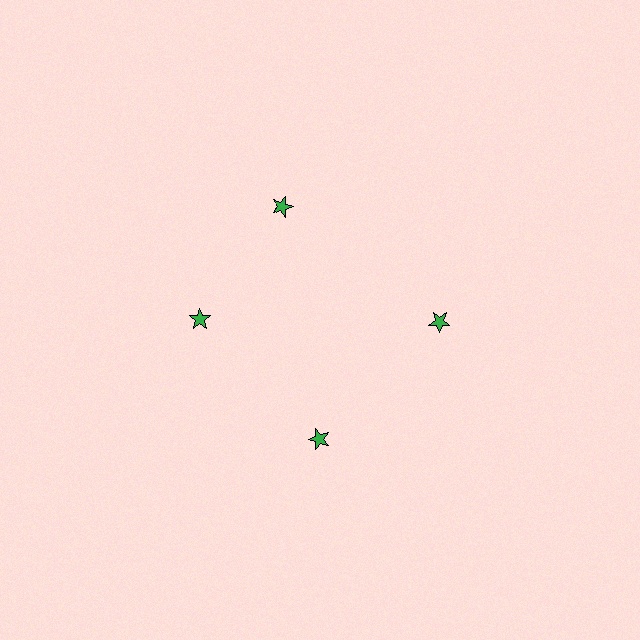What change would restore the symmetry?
The symmetry would be restored by rotating it back into even spacing with its neighbors so that all 4 stars sit at equal angles and equal distance from the center.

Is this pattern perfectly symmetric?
No. The 4 green stars are arranged in a ring, but one element near the 12 o'clock position is rotated out of alignment along the ring, breaking the 4-fold rotational symmetry.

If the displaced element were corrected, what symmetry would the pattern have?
It would have 4-fold rotational symmetry — the pattern would map onto itself every 90 degrees.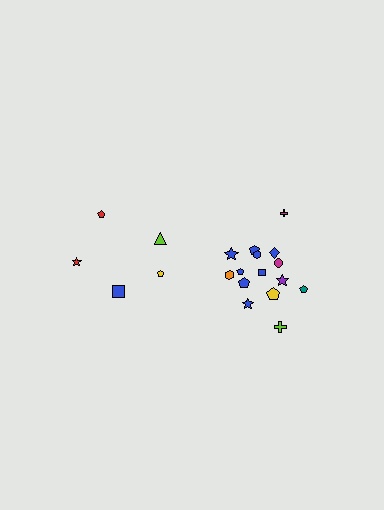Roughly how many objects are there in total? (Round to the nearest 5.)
Roughly 20 objects in total.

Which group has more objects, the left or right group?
The right group.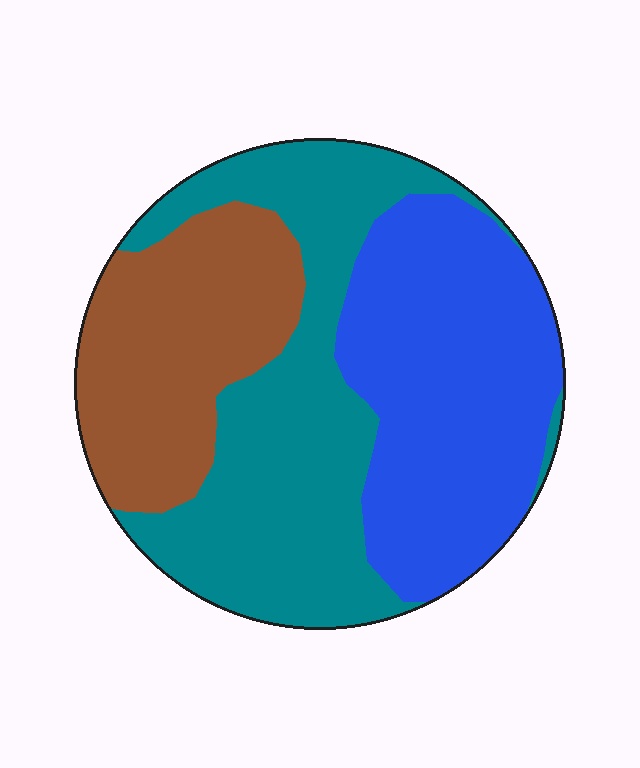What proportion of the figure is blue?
Blue covers about 35% of the figure.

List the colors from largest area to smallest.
From largest to smallest: teal, blue, brown.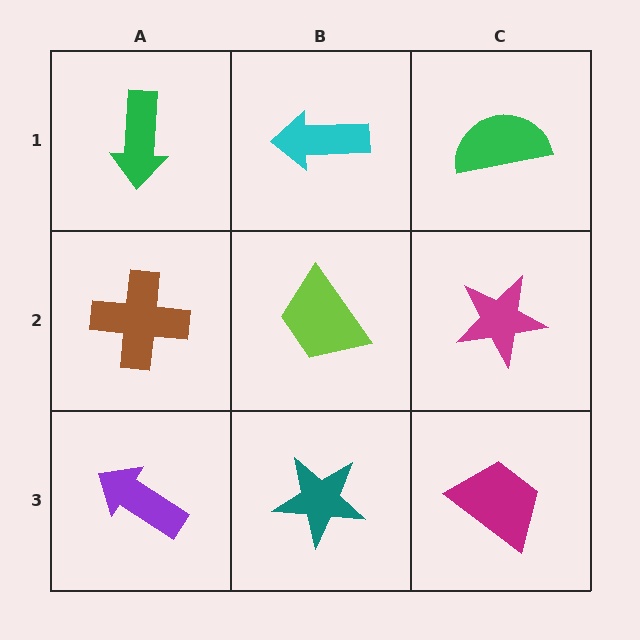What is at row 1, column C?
A green semicircle.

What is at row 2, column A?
A brown cross.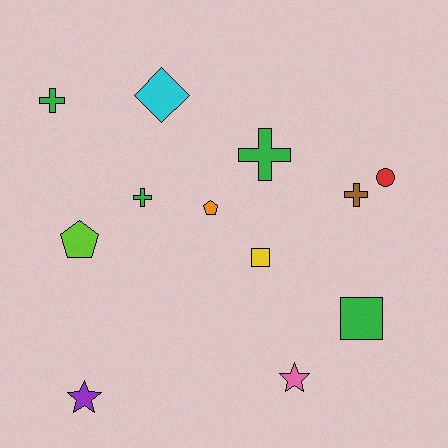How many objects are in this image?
There are 12 objects.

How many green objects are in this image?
There are 4 green objects.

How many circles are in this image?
There is 1 circle.